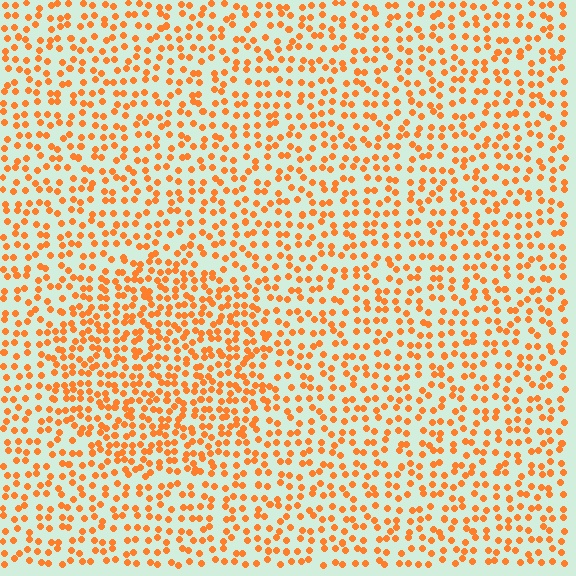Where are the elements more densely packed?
The elements are more densely packed inside the circle boundary.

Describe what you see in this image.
The image contains small orange elements arranged at two different densities. A circle-shaped region is visible where the elements are more densely packed than the surrounding area.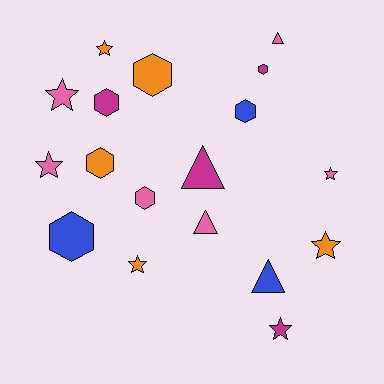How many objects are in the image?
There are 18 objects.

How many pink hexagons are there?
There is 1 pink hexagon.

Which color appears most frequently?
Pink, with 6 objects.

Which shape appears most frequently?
Hexagon, with 7 objects.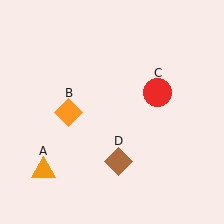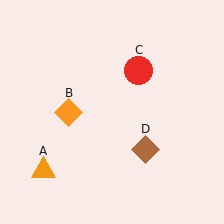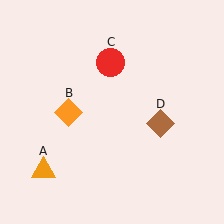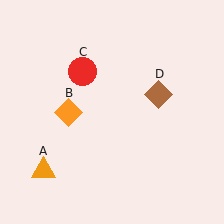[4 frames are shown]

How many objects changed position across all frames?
2 objects changed position: red circle (object C), brown diamond (object D).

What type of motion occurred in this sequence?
The red circle (object C), brown diamond (object D) rotated counterclockwise around the center of the scene.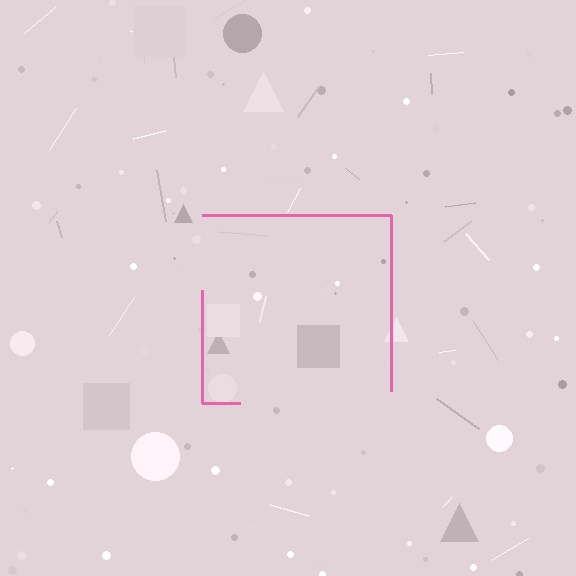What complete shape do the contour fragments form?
The contour fragments form a square.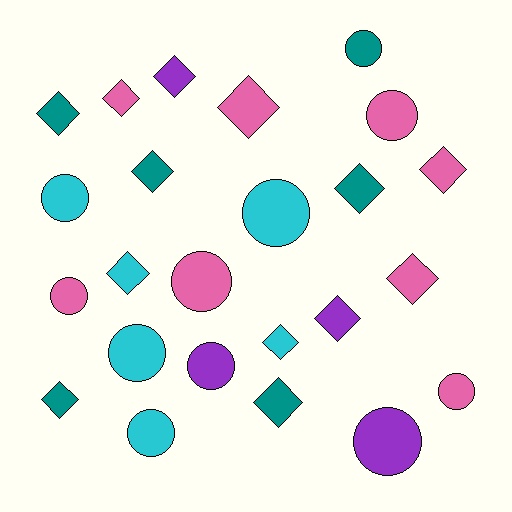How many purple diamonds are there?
There are 2 purple diamonds.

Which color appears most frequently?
Pink, with 8 objects.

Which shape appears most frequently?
Diamond, with 13 objects.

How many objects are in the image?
There are 24 objects.